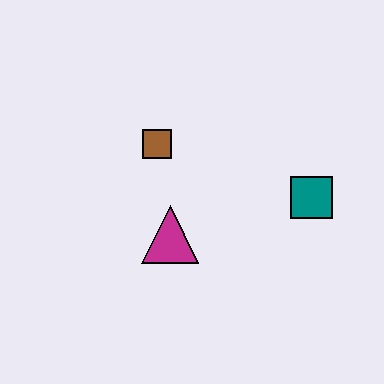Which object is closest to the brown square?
The magenta triangle is closest to the brown square.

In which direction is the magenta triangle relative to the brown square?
The magenta triangle is below the brown square.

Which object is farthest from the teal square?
The brown square is farthest from the teal square.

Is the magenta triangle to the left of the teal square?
Yes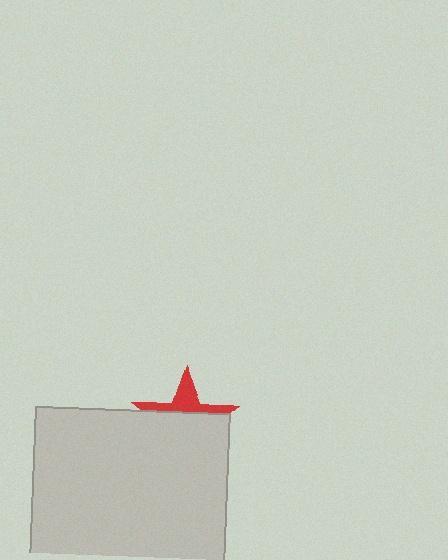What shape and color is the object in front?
The object in front is a light gray rectangle.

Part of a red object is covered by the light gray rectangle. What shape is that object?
It is a star.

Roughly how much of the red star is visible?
A small part of it is visible (roughly 35%).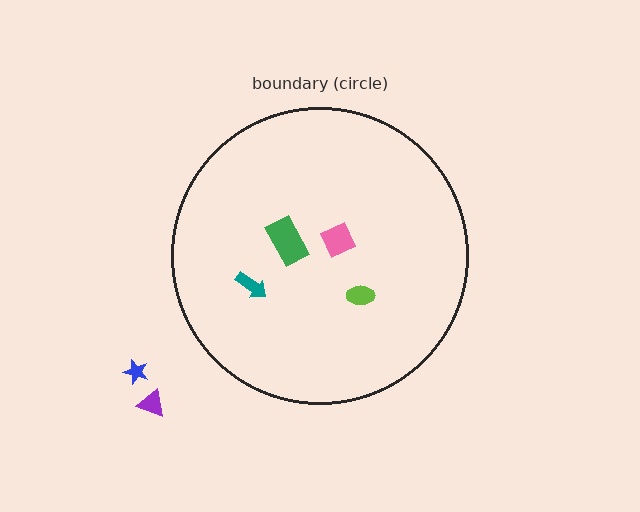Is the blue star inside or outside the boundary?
Outside.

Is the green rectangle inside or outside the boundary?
Inside.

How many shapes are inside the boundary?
4 inside, 2 outside.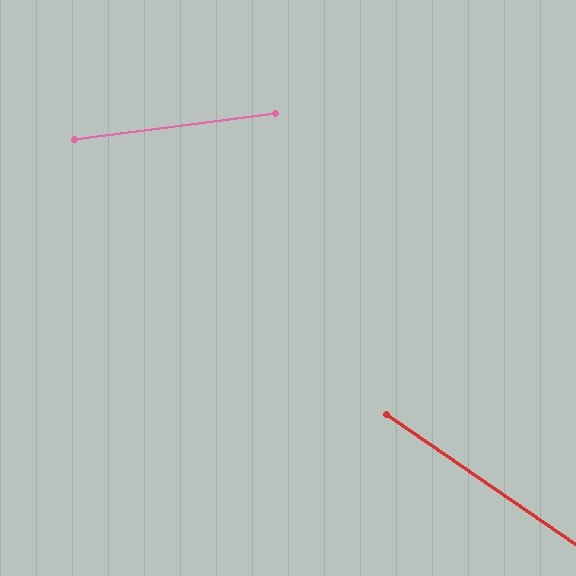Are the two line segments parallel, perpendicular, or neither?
Neither parallel nor perpendicular — they differ by about 42°.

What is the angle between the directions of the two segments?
Approximately 42 degrees.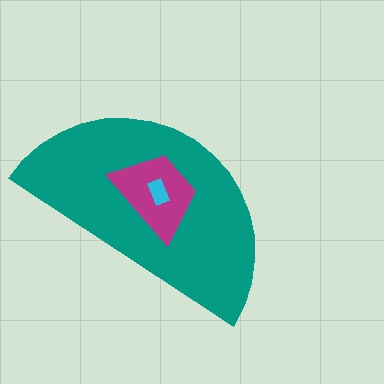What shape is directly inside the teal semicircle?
The magenta trapezoid.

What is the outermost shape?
The teal semicircle.